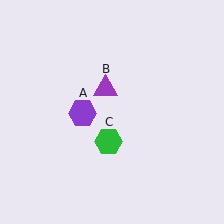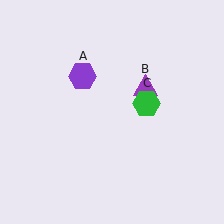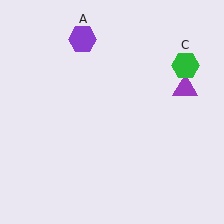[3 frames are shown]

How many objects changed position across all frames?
3 objects changed position: purple hexagon (object A), purple triangle (object B), green hexagon (object C).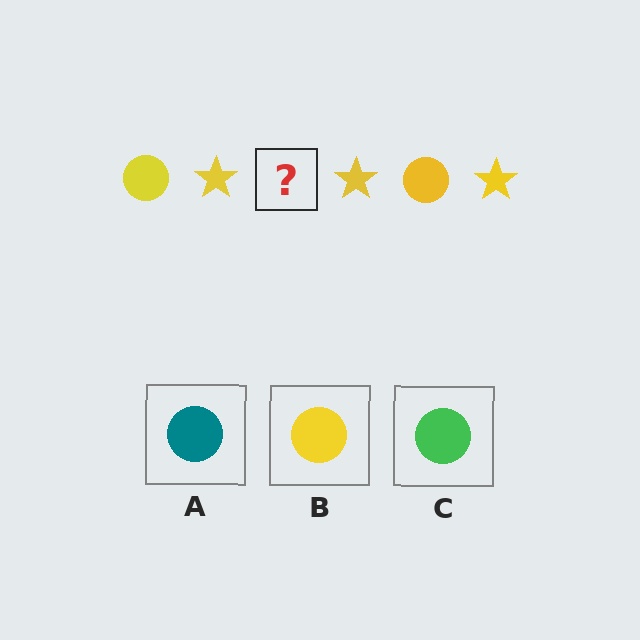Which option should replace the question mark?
Option B.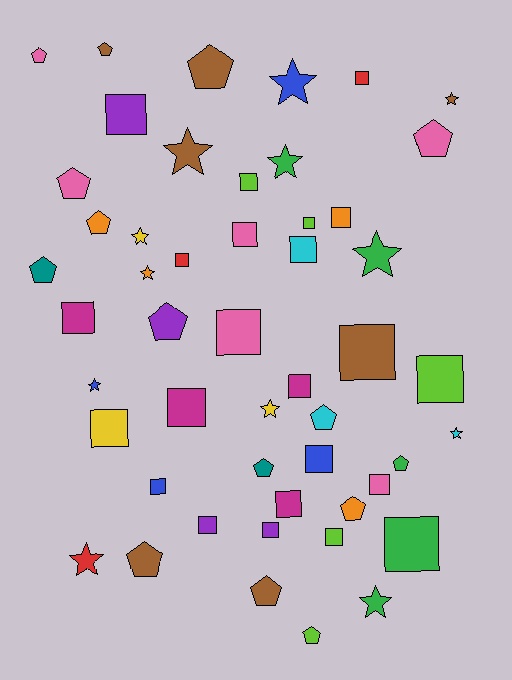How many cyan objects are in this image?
There are 3 cyan objects.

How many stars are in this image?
There are 12 stars.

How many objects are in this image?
There are 50 objects.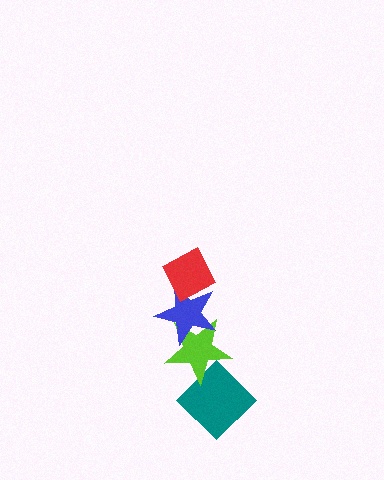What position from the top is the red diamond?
The red diamond is 1st from the top.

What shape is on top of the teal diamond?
The lime star is on top of the teal diamond.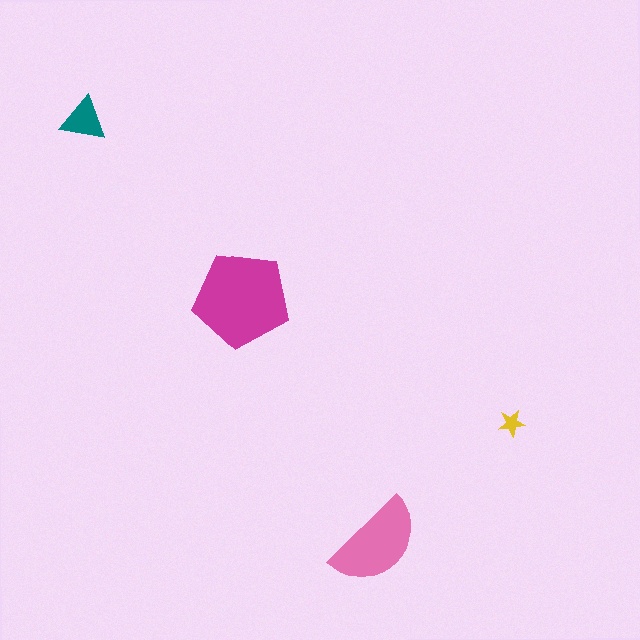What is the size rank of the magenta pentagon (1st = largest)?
1st.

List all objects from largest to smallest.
The magenta pentagon, the pink semicircle, the teal triangle, the yellow star.